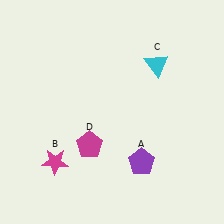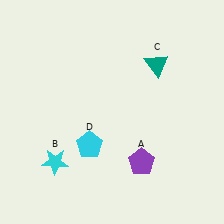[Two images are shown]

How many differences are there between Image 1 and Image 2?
There are 3 differences between the two images.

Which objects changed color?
B changed from magenta to cyan. C changed from cyan to teal. D changed from magenta to cyan.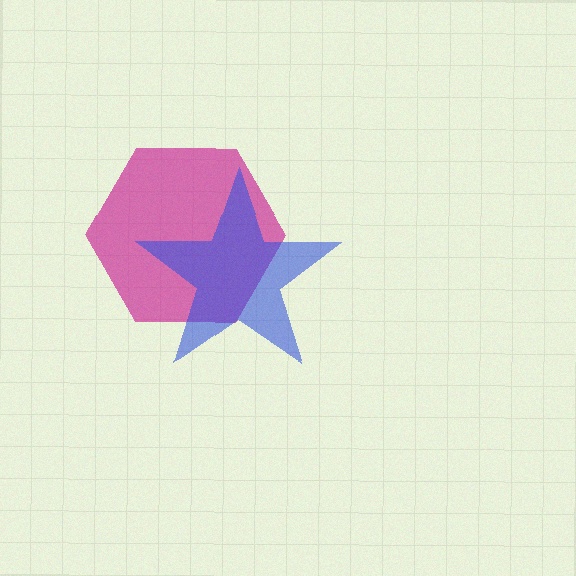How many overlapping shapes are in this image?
There are 2 overlapping shapes in the image.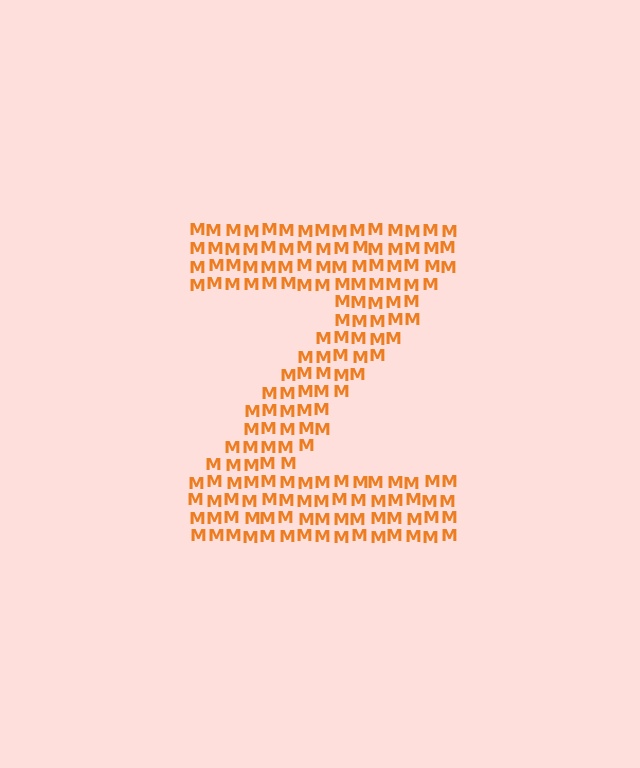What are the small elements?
The small elements are letter M's.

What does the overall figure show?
The overall figure shows the letter Z.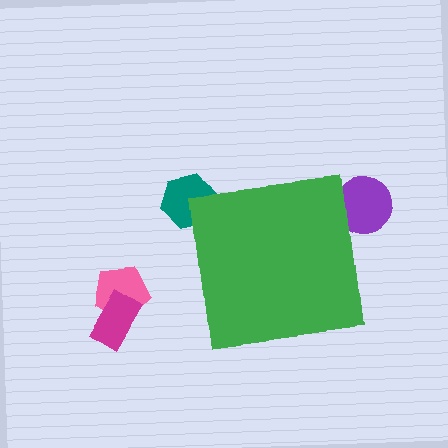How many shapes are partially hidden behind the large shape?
2 shapes are partially hidden.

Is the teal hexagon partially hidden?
Yes, the teal hexagon is partially hidden behind the green square.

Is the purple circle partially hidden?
Yes, the purple circle is partially hidden behind the green square.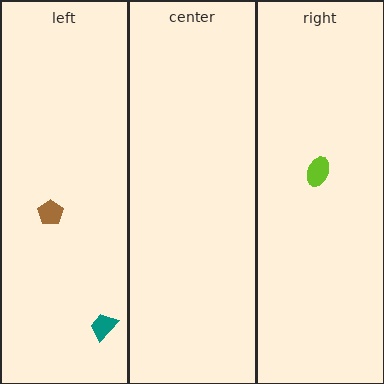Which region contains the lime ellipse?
The right region.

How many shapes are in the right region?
1.